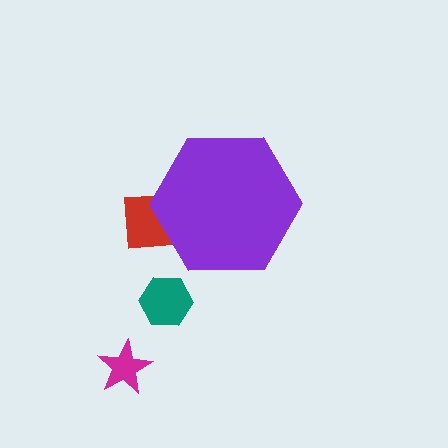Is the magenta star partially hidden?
No, the magenta star is fully visible.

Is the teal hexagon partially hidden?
No, the teal hexagon is fully visible.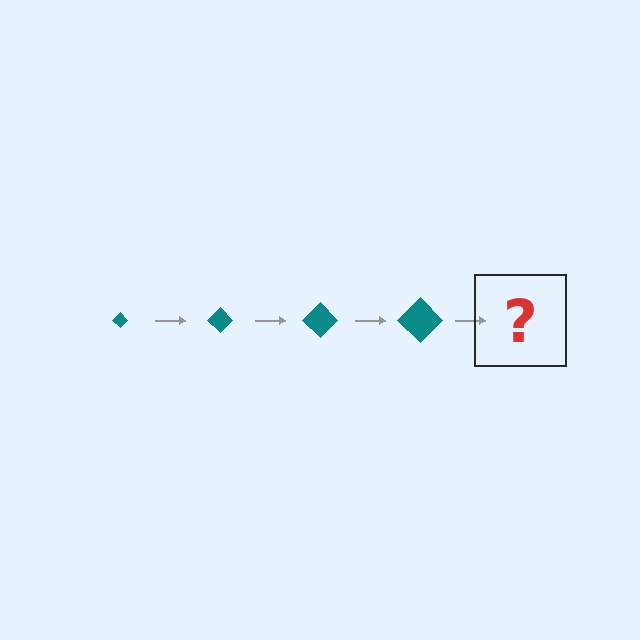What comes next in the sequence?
The next element should be a teal diamond, larger than the previous one.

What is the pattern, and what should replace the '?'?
The pattern is that the diamond gets progressively larger each step. The '?' should be a teal diamond, larger than the previous one.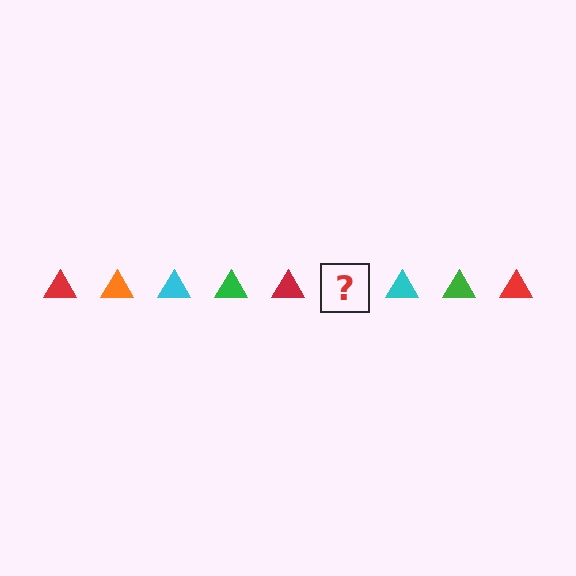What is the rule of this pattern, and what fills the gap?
The rule is that the pattern cycles through red, orange, cyan, green triangles. The gap should be filled with an orange triangle.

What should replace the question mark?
The question mark should be replaced with an orange triangle.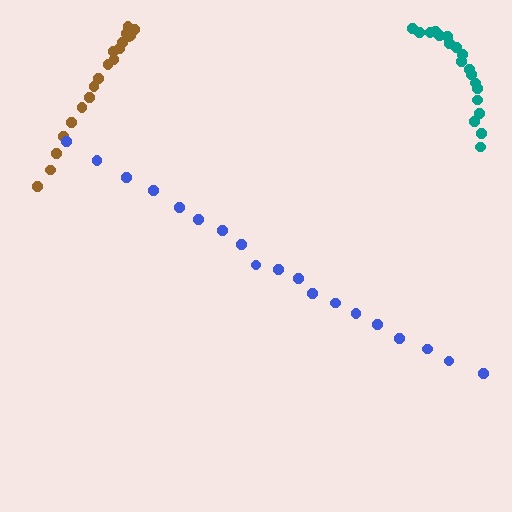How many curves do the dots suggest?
There are 3 distinct paths.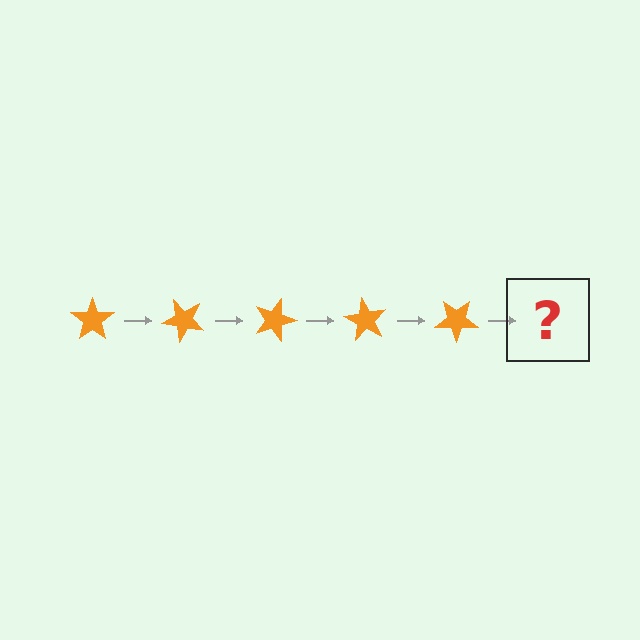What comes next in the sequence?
The next element should be an orange star rotated 225 degrees.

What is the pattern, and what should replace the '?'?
The pattern is that the star rotates 45 degrees each step. The '?' should be an orange star rotated 225 degrees.